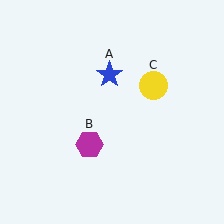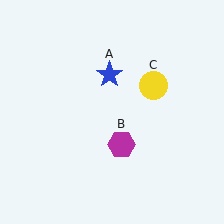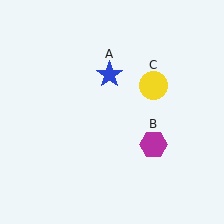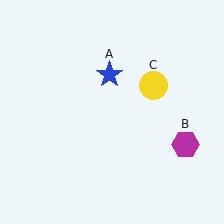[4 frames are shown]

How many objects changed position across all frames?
1 object changed position: magenta hexagon (object B).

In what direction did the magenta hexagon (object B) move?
The magenta hexagon (object B) moved right.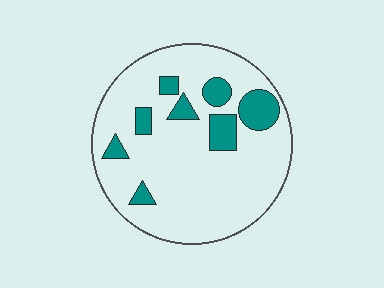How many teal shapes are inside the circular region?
8.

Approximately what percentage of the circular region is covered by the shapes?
Approximately 15%.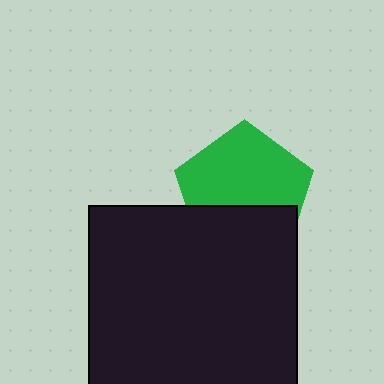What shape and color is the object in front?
The object in front is a black square.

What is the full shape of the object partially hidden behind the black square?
The partially hidden object is a green pentagon.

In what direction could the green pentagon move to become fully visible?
The green pentagon could move up. That would shift it out from behind the black square entirely.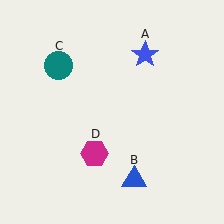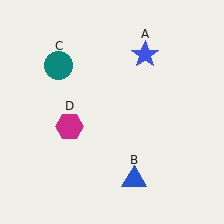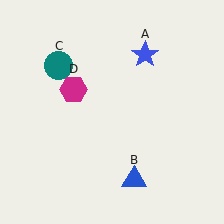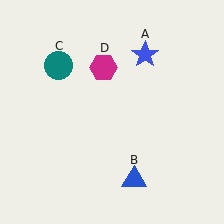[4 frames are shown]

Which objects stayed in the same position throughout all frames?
Blue star (object A) and blue triangle (object B) and teal circle (object C) remained stationary.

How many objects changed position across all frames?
1 object changed position: magenta hexagon (object D).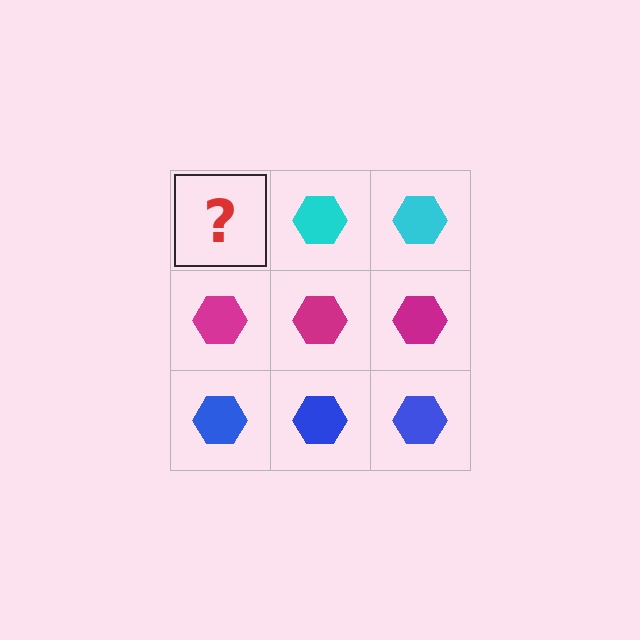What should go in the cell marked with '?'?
The missing cell should contain a cyan hexagon.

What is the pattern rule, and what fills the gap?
The rule is that each row has a consistent color. The gap should be filled with a cyan hexagon.